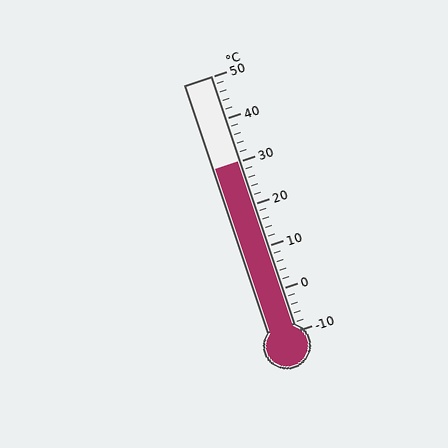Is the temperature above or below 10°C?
The temperature is above 10°C.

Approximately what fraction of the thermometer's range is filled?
The thermometer is filled to approximately 65% of its range.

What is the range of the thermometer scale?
The thermometer scale ranges from -10°C to 50°C.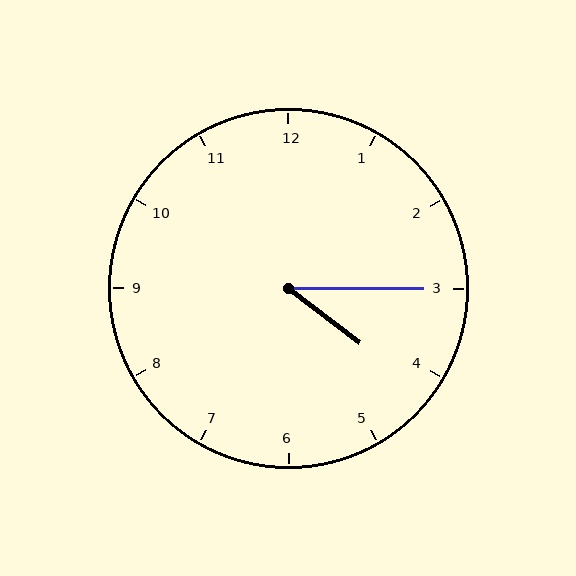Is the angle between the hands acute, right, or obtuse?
It is acute.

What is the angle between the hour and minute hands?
Approximately 38 degrees.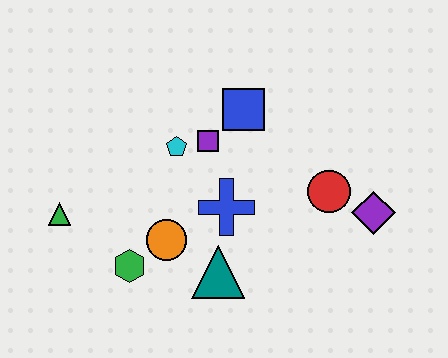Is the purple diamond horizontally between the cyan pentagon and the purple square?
No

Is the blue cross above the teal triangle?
Yes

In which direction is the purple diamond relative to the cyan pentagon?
The purple diamond is to the right of the cyan pentagon.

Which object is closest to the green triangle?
The green hexagon is closest to the green triangle.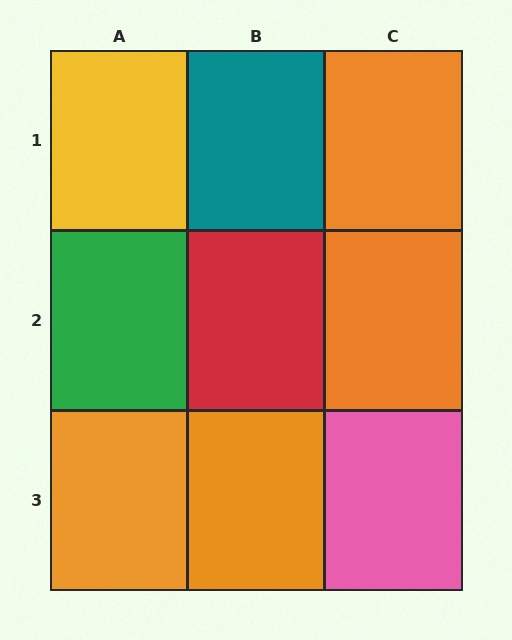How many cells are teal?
1 cell is teal.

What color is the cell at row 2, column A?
Green.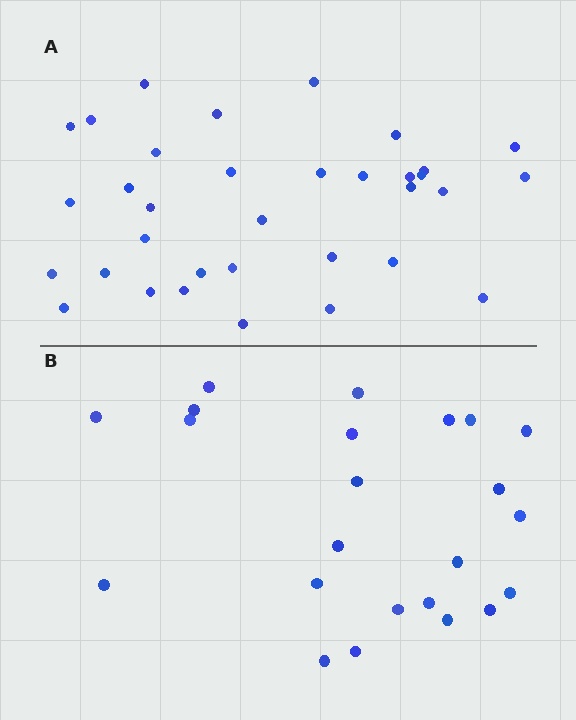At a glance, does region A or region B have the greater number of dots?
Region A (the top region) has more dots.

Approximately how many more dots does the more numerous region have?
Region A has roughly 12 or so more dots than region B.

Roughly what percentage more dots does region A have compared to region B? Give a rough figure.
About 50% more.